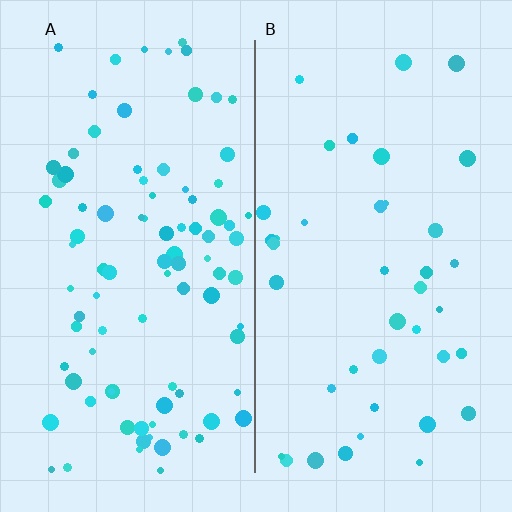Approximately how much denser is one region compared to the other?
Approximately 2.3× — region A over region B.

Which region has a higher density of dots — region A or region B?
A (the left).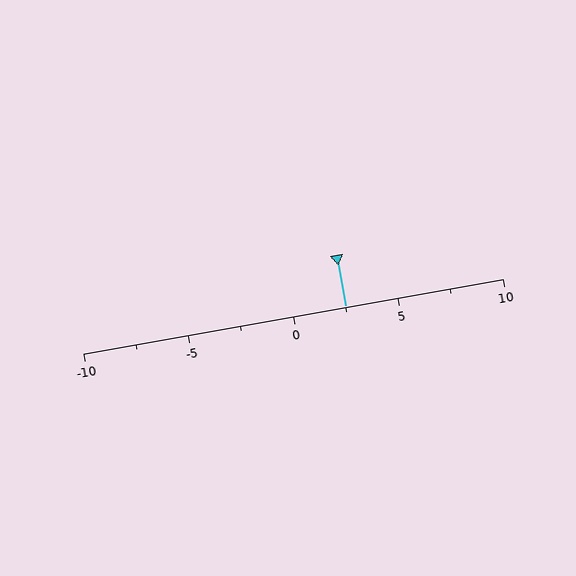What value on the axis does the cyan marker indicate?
The marker indicates approximately 2.5.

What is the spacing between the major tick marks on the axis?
The major ticks are spaced 5 apart.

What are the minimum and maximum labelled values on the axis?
The axis runs from -10 to 10.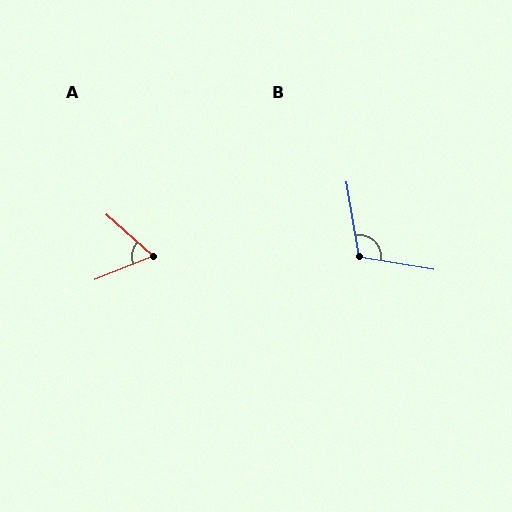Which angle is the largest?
B, at approximately 109 degrees.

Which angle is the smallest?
A, at approximately 64 degrees.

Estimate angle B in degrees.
Approximately 109 degrees.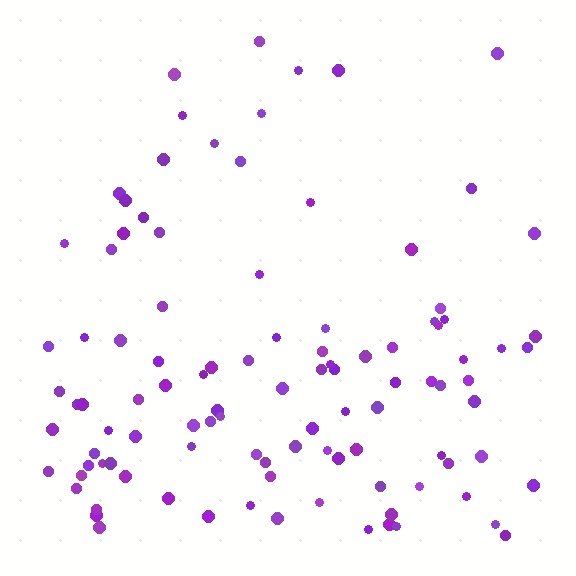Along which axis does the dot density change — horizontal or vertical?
Vertical.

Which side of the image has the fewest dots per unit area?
The top.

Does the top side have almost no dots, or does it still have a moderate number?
Still a moderate number, just noticeably fewer than the bottom.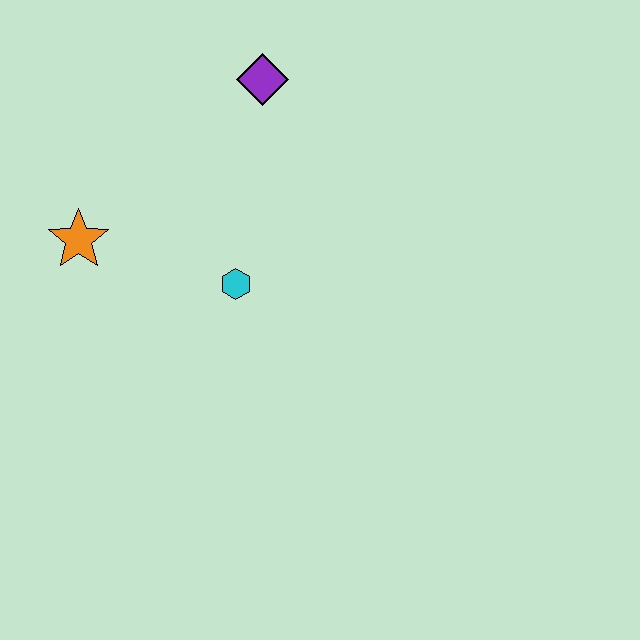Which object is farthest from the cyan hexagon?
The purple diamond is farthest from the cyan hexagon.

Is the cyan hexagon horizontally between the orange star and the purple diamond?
Yes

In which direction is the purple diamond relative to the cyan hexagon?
The purple diamond is above the cyan hexagon.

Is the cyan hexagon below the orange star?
Yes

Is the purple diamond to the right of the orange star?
Yes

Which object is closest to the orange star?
The cyan hexagon is closest to the orange star.